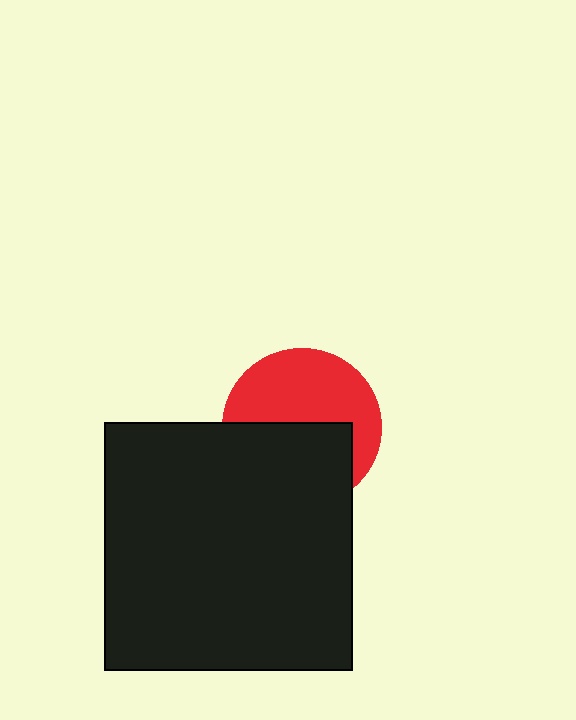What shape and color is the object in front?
The object in front is a black square.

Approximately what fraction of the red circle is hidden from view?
Roughly 48% of the red circle is hidden behind the black square.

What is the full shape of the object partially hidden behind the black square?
The partially hidden object is a red circle.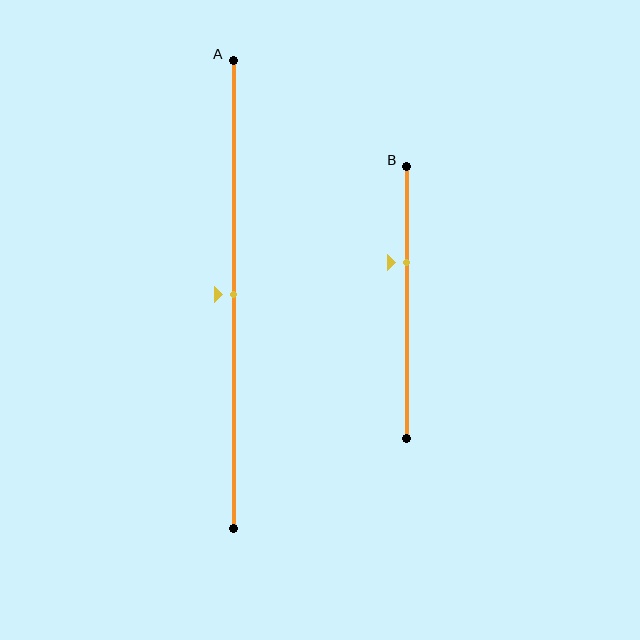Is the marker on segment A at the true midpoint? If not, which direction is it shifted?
Yes, the marker on segment A is at the true midpoint.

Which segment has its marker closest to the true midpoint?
Segment A has its marker closest to the true midpoint.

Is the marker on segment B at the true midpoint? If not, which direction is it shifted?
No, the marker on segment B is shifted upward by about 15% of the segment length.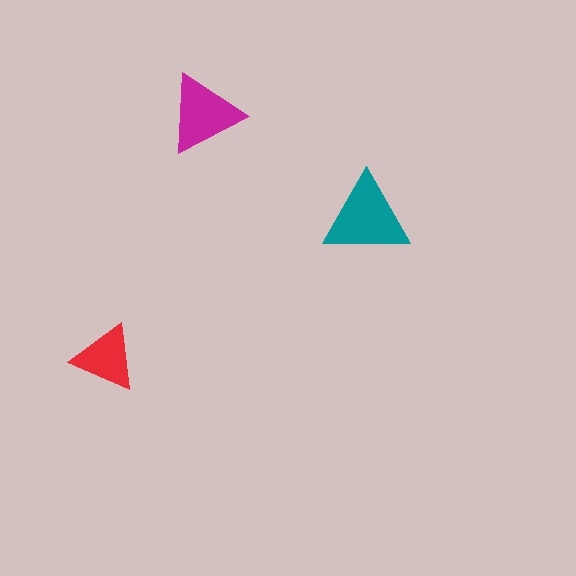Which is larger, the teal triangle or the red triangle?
The teal one.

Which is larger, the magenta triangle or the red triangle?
The magenta one.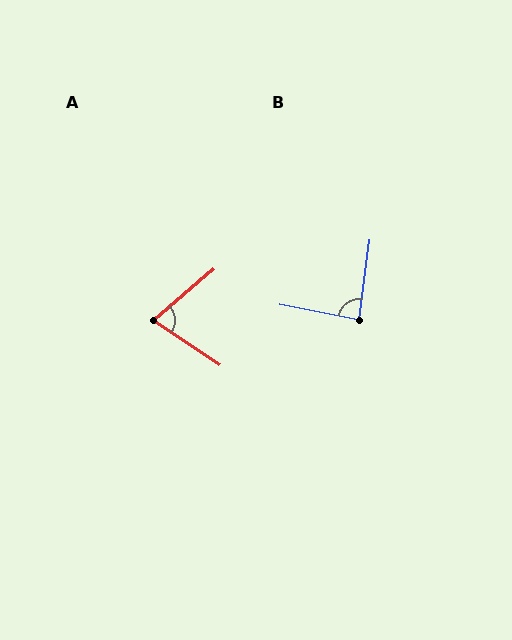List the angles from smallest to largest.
A (74°), B (87°).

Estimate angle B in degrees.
Approximately 87 degrees.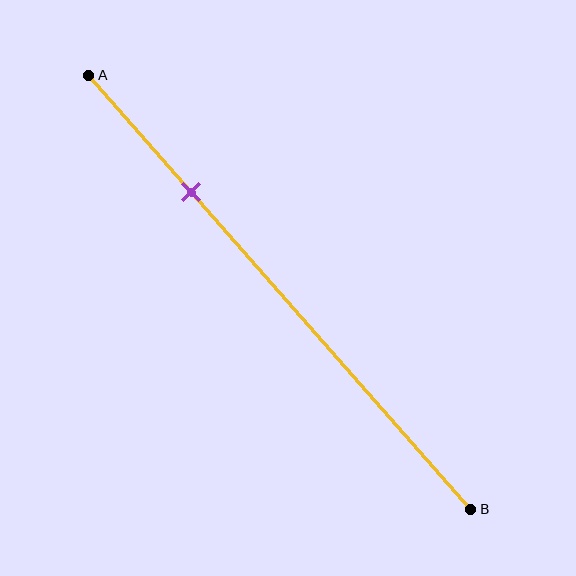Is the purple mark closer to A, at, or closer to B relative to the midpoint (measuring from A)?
The purple mark is closer to point A than the midpoint of segment AB.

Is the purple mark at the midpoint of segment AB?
No, the mark is at about 25% from A, not at the 50% midpoint.